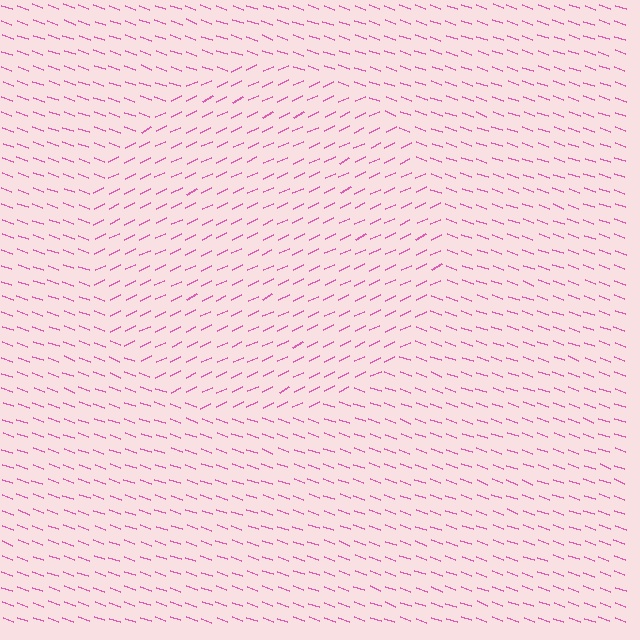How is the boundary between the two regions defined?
The boundary is defined purely by a change in line orientation (approximately 45 degrees difference). All lines are the same color and thickness.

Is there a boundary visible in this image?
Yes, there is a texture boundary formed by a change in line orientation.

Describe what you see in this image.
The image is filled with small pink line segments. A circle region in the image has lines oriented differently from the surrounding lines, creating a visible texture boundary.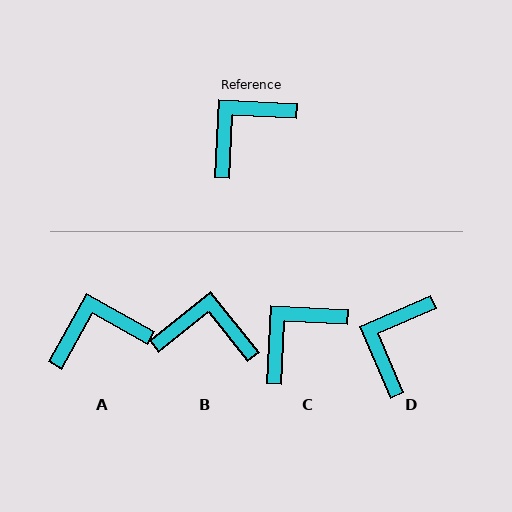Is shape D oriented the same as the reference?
No, it is off by about 26 degrees.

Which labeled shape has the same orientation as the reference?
C.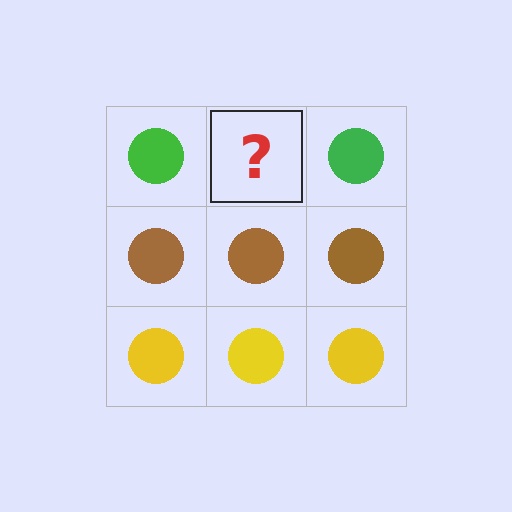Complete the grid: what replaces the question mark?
The question mark should be replaced with a green circle.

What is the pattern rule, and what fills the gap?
The rule is that each row has a consistent color. The gap should be filled with a green circle.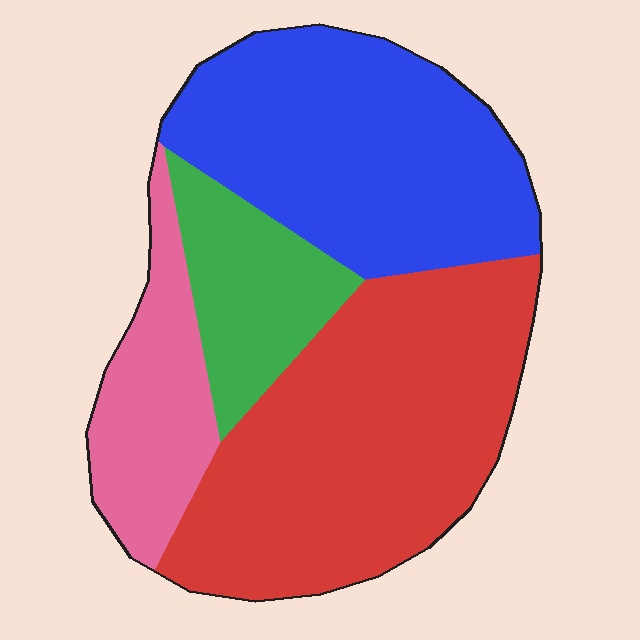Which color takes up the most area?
Red, at roughly 40%.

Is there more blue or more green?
Blue.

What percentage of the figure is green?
Green covers around 15% of the figure.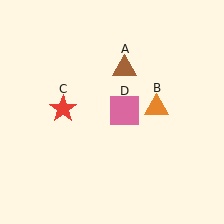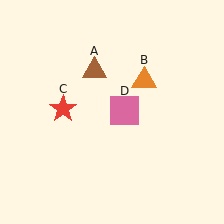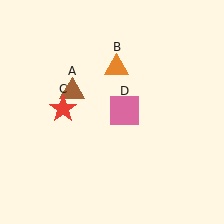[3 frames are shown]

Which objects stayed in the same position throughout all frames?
Red star (object C) and pink square (object D) remained stationary.